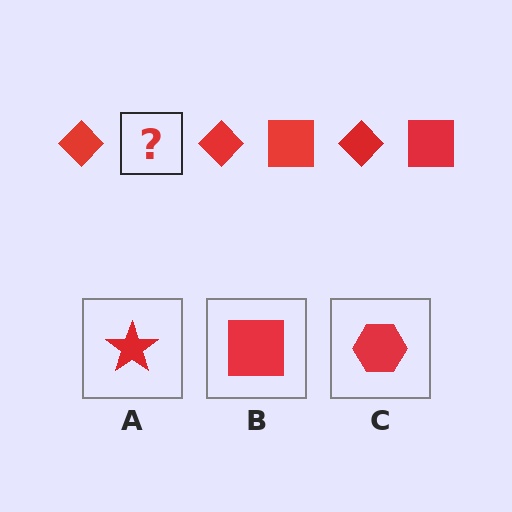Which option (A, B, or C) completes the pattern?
B.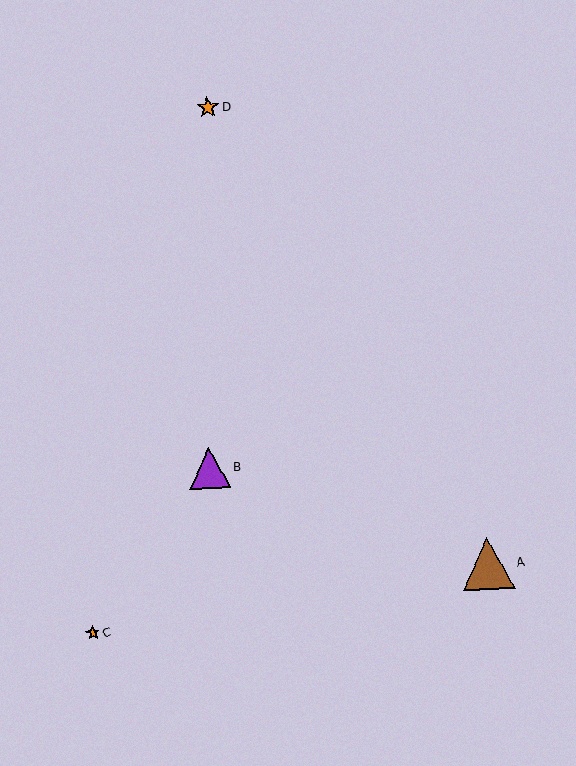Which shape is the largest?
The brown triangle (labeled A) is the largest.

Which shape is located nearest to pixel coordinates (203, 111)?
The orange star (labeled D) at (208, 107) is nearest to that location.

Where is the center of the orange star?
The center of the orange star is at (93, 633).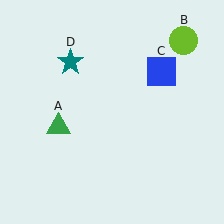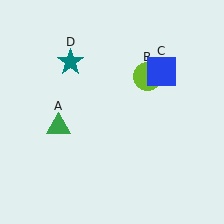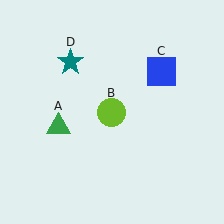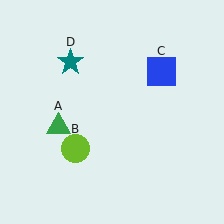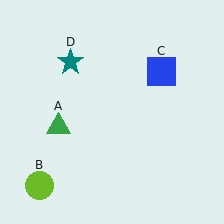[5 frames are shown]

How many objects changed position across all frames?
1 object changed position: lime circle (object B).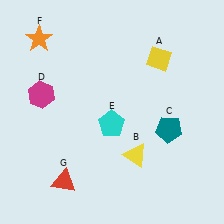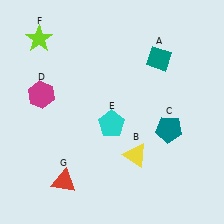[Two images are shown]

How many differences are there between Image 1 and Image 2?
There are 2 differences between the two images.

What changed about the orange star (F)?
In Image 1, F is orange. In Image 2, it changed to lime.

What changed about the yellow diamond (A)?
In Image 1, A is yellow. In Image 2, it changed to teal.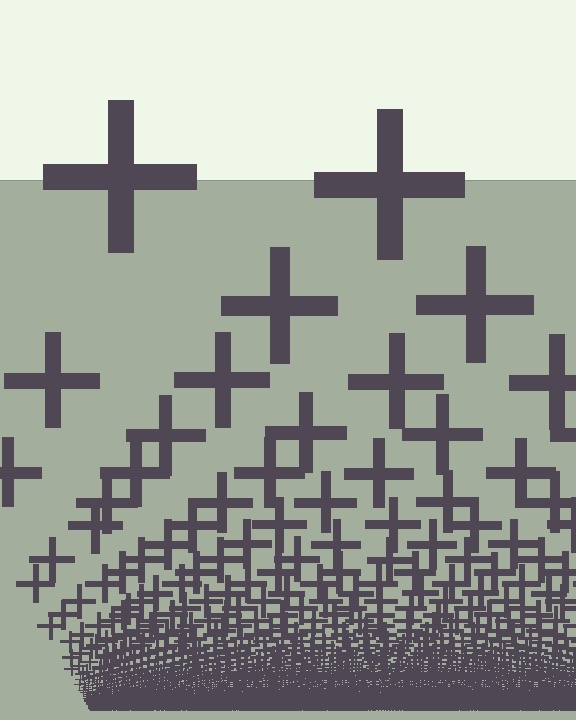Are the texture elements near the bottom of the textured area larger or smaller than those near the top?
Smaller. The gradient is inverted — elements near the bottom are smaller and denser.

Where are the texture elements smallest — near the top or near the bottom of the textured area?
Near the bottom.